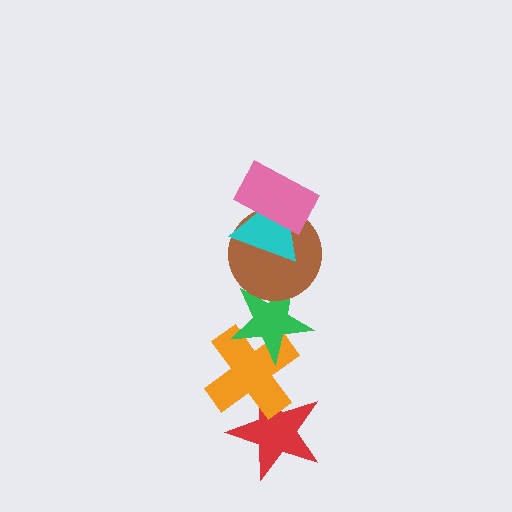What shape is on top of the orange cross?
The green star is on top of the orange cross.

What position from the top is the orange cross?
The orange cross is 5th from the top.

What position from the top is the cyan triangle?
The cyan triangle is 2nd from the top.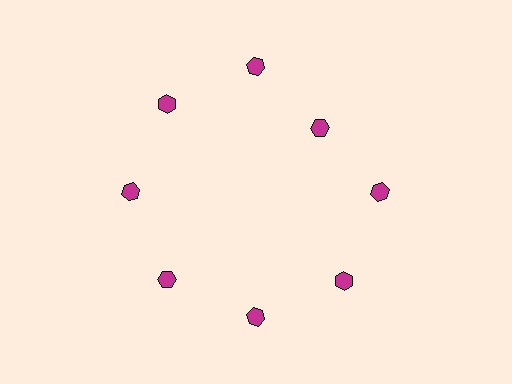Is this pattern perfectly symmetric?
No. The 8 magenta hexagons are arranged in a ring, but one element near the 2 o'clock position is pulled inward toward the center, breaking the 8-fold rotational symmetry.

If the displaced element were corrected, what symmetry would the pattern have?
It would have 8-fold rotational symmetry — the pattern would map onto itself every 45 degrees.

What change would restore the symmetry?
The symmetry would be restored by moving it outward, back onto the ring so that all 8 hexagons sit at equal angles and equal distance from the center.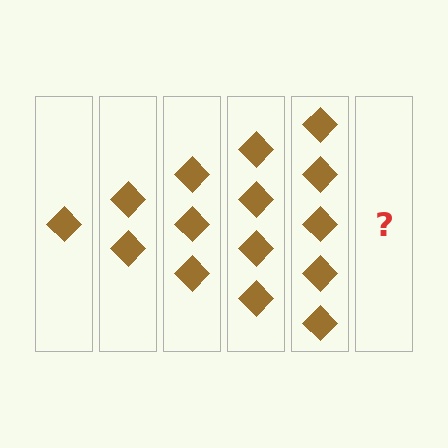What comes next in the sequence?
The next element should be 6 diamonds.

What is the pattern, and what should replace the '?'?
The pattern is that each step adds one more diamond. The '?' should be 6 diamonds.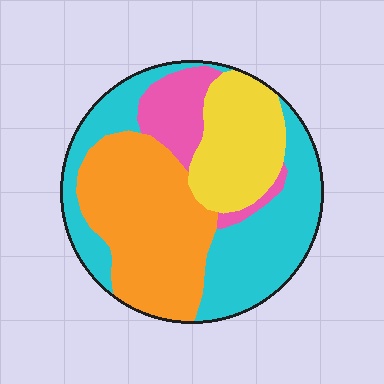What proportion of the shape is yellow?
Yellow covers 19% of the shape.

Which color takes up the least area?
Pink, at roughly 10%.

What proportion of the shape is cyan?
Cyan covers roughly 35% of the shape.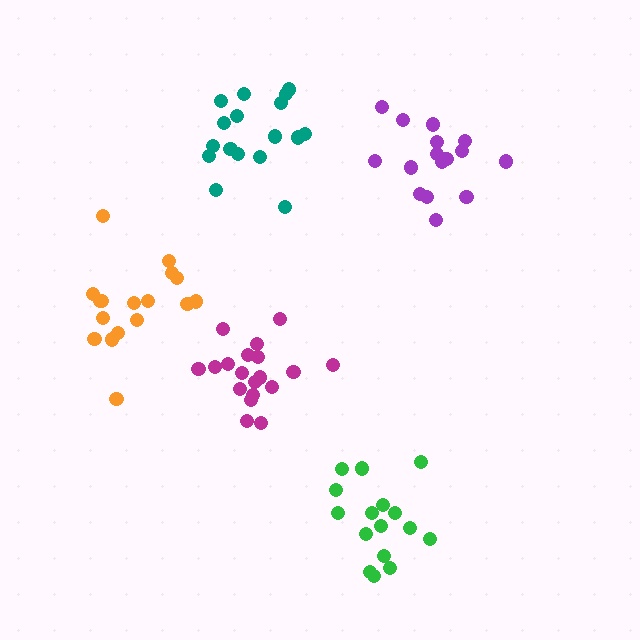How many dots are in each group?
Group 1: 16 dots, Group 2: 16 dots, Group 3: 18 dots, Group 4: 18 dots, Group 5: 19 dots (87 total).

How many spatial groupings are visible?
There are 5 spatial groupings.